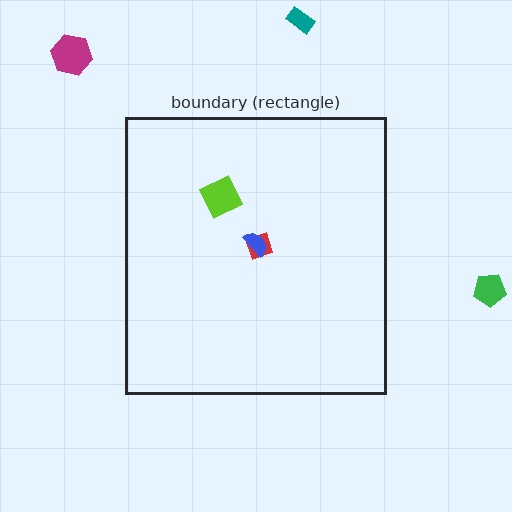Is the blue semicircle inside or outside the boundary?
Inside.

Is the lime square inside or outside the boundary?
Inside.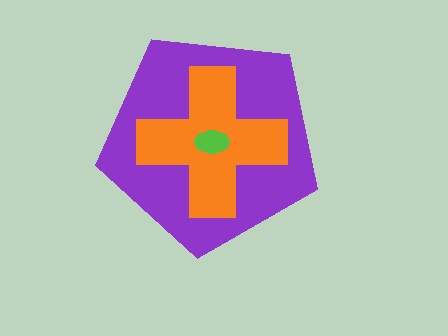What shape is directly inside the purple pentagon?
The orange cross.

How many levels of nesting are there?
3.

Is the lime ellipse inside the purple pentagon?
Yes.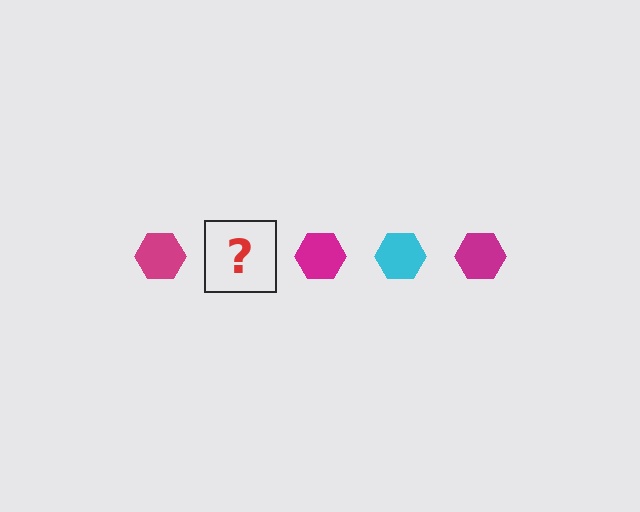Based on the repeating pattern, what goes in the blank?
The blank should be a cyan hexagon.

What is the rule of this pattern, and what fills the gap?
The rule is that the pattern cycles through magenta, cyan hexagons. The gap should be filled with a cyan hexagon.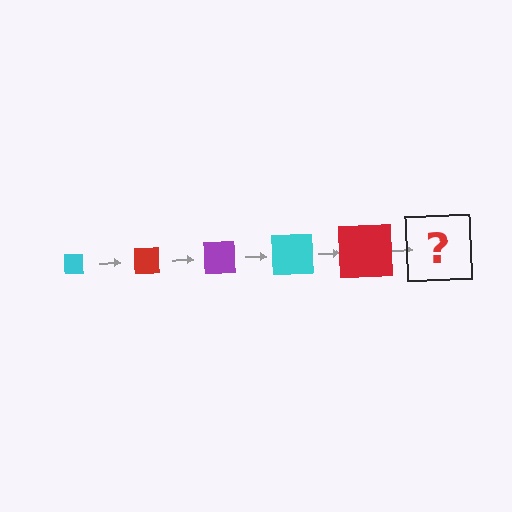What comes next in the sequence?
The next element should be a purple square, larger than the previous one.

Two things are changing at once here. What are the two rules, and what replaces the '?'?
The two rules are that the square grows larger each step and the color cycles through cyan, red, and purple. The '?' should be a purple square, larger than the previous one.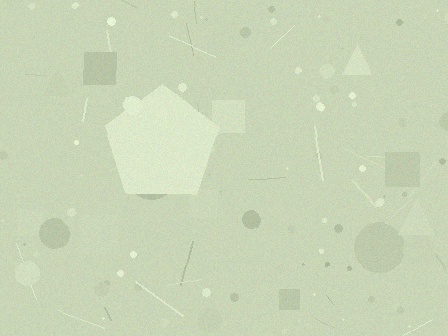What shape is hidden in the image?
A pentagon is hidden in the image.